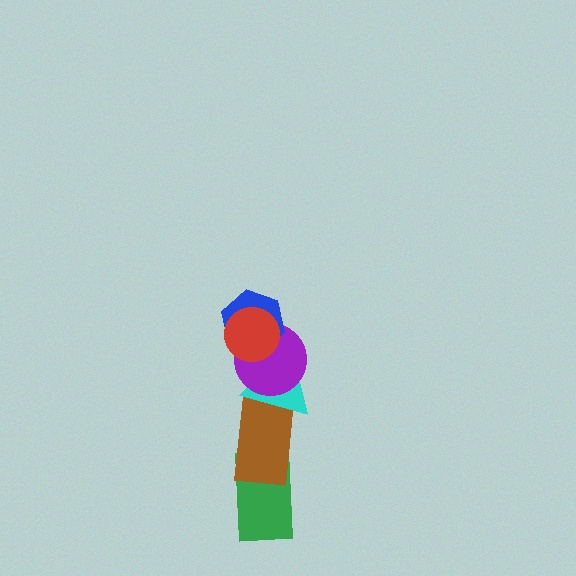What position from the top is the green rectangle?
The green rectangle is 6th from the top.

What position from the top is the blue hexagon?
The blue hexagon is 2nd from the top.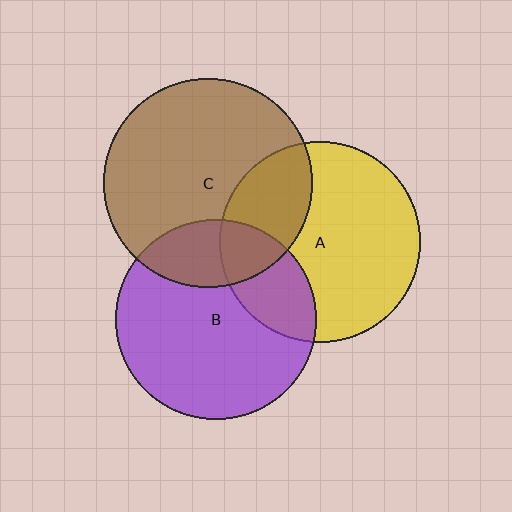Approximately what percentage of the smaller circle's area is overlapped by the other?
Approximately 30%.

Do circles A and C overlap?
Yes.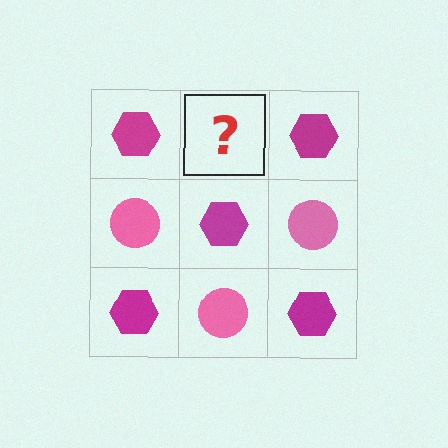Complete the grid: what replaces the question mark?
The question mark should be replaced with a pink circle.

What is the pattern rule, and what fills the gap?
The rule is that it alternates magenta hexagon and pink circle in a checkerboard pattern. The gap should be filled with a pink circle.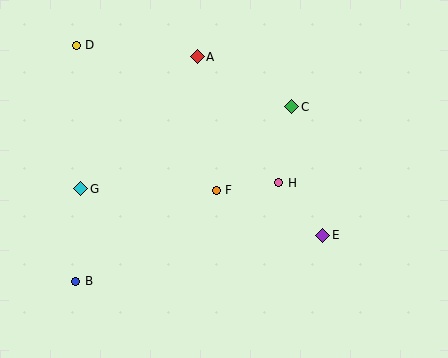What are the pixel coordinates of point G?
Point G is at (81, 189).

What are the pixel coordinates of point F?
Point F is at (216, 190).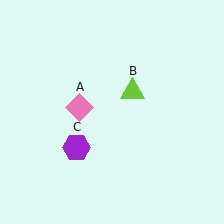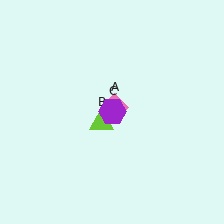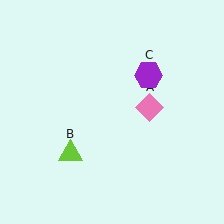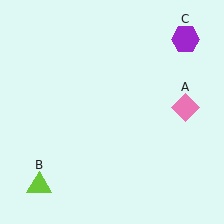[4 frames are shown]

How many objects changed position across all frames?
3 objects changed position: pink diamond (object A), lime triangle (object B), purple hexagon (object C).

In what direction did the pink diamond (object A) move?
The pink diamond (object A) moved right.